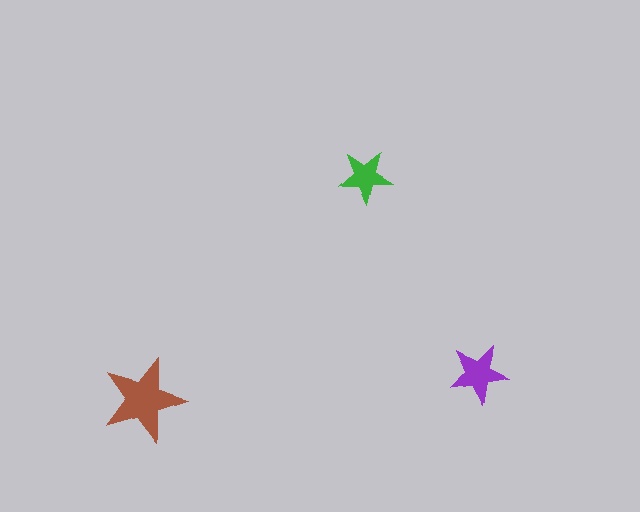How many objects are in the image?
There are 3 objects in the image.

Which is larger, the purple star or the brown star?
The brown one.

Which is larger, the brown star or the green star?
The brown one.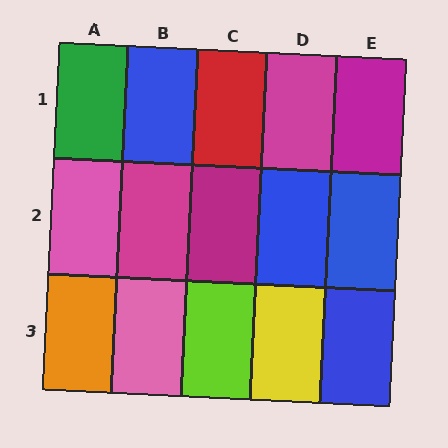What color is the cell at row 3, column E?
Blue.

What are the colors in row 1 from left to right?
Green, blue, red, magenta, magenta.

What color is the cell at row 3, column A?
Orange.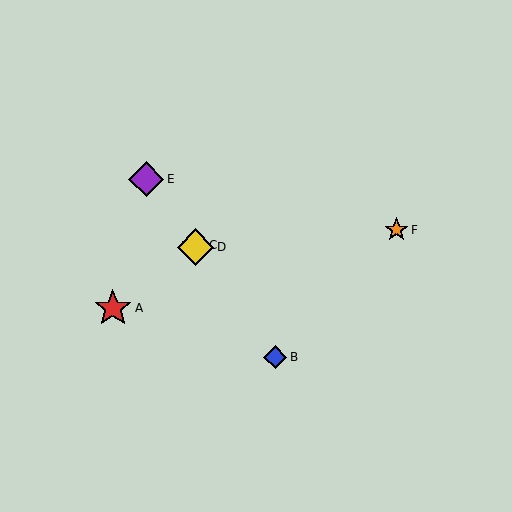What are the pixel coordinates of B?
Object B is at (275, 357).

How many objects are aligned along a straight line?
4 objects (B, C, D, E) are aligned along a straight line.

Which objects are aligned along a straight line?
Objects B, C, D, E are aligned along a straight line.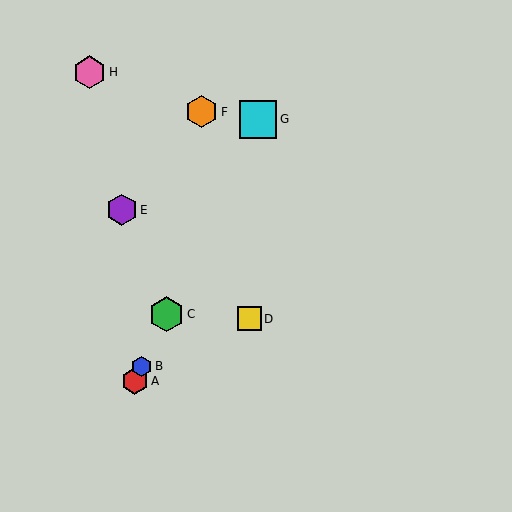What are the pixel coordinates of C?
Object C is at (166, 314).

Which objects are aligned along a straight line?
Objects A, B, C, G are aligned along a straight line.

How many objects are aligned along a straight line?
4 objects (A, B, C, G) are aligned along a straight line.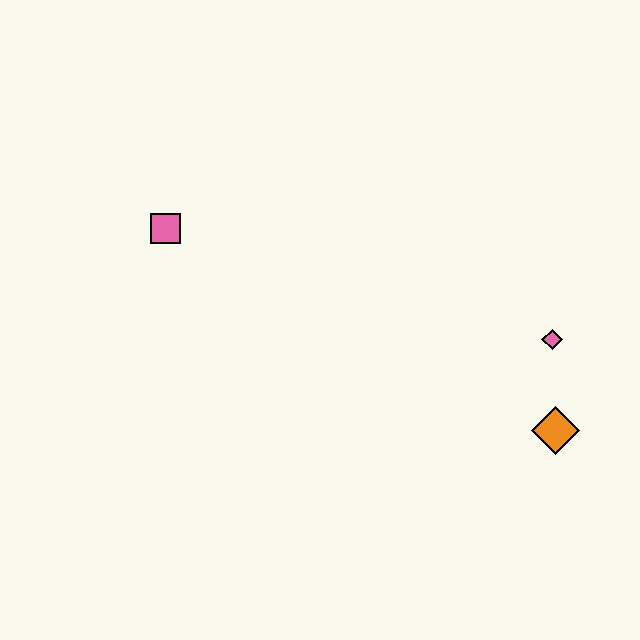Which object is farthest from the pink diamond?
The pink square is farthest from the pink diamond.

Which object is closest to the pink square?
The pink diamond is closest to the pink square.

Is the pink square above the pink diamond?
Yes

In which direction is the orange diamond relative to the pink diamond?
The orange diamond is below the pink diamond.